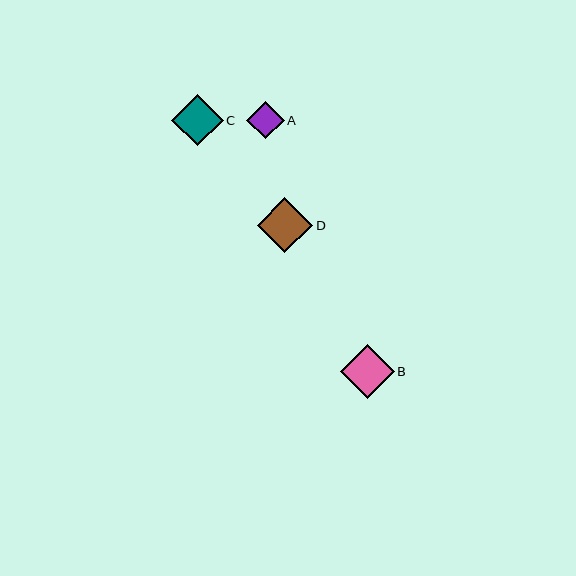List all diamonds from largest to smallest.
From largest to smallest: D, B, C, A.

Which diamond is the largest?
Diamond D is the largest with a size of approximately 56 pixels.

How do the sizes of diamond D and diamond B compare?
Diamond D and diamond B are approximately the same size.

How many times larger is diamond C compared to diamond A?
Diamond C is approximately 1.4 times the size of diamond A.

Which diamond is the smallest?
Diamond A is the smallest with a size of approximately 37 pixels.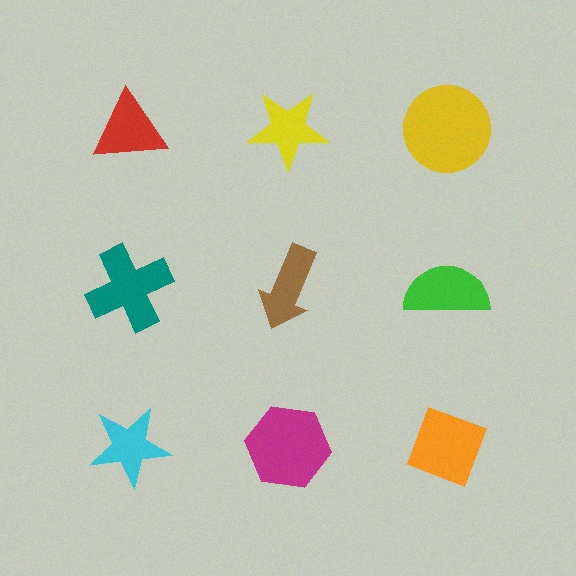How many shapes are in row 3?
3 shapes.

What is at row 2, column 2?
A brown arrow.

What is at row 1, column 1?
A red triangle.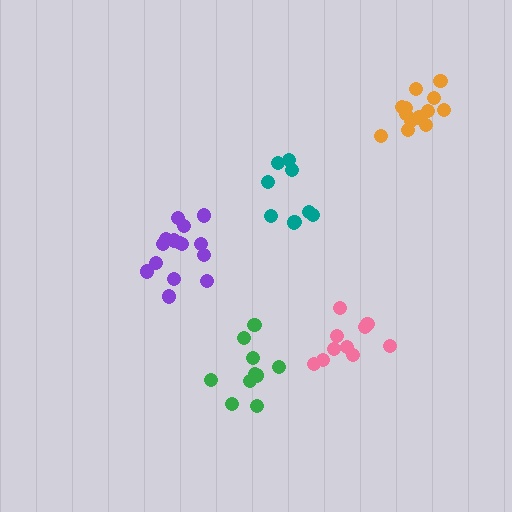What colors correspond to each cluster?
The clusters are colored: green, teal, orange, purple, pink.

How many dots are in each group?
Group 1: 10 dots, Group 2: 9 dots, Group 3: 14 dots, Group 4: 15 dots, Group 5: 10 dots (58 total).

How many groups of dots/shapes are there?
There are 5 groups.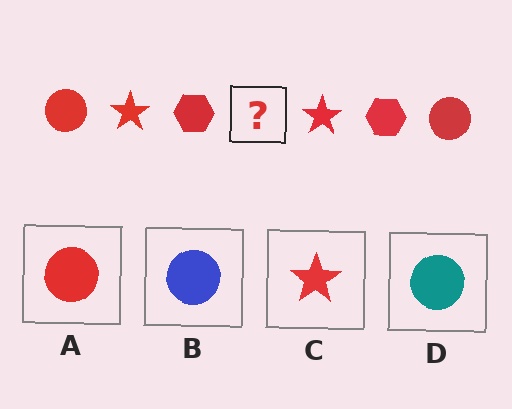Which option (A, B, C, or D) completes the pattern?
A.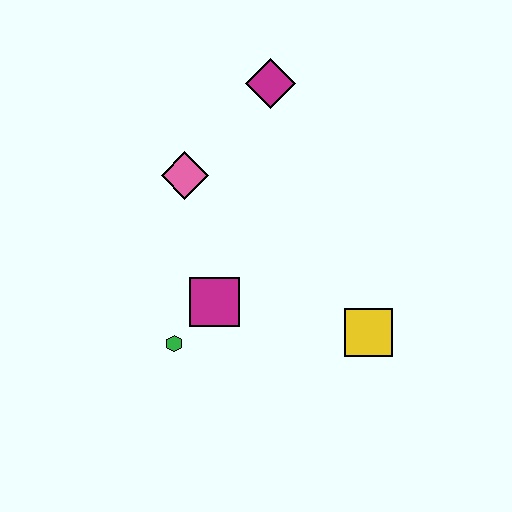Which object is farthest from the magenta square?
The magenta diamond is farthest from the magenta square.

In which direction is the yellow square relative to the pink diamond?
The yellow square is to the right of the pink diamond.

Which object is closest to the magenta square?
The green hexagon is closest to the magenta square.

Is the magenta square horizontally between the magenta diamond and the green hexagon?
Yes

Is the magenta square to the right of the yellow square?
No